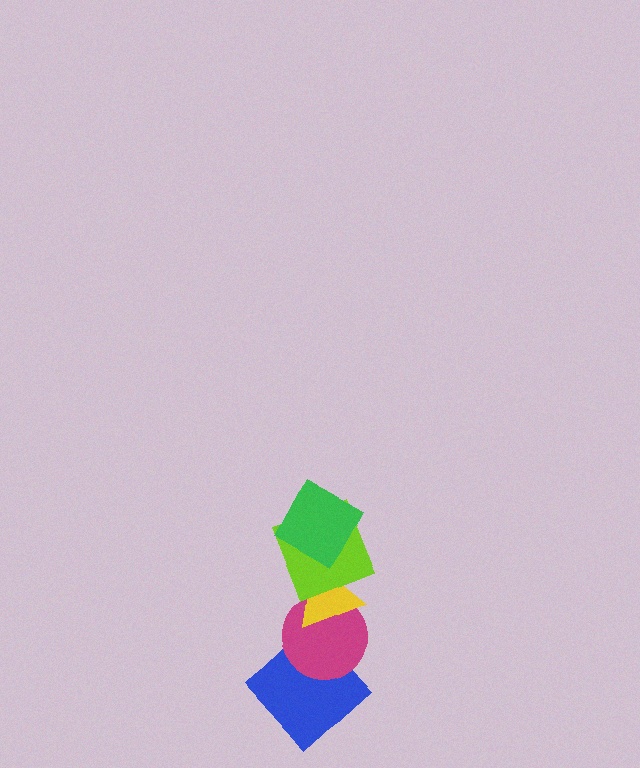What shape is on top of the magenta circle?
The yellow triangle is on top of the magenta circle.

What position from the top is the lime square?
The lime square is 2nd from the top.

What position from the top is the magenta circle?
The magenta circle is 4th from the top.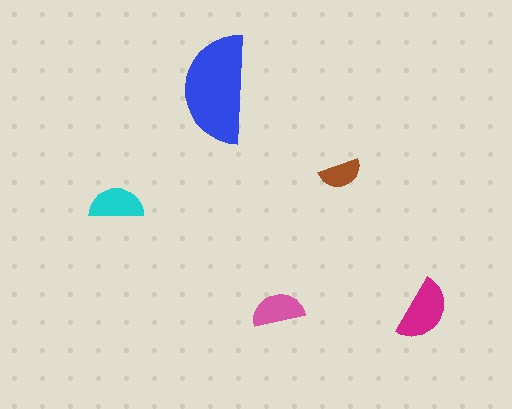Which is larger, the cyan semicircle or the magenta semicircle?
The magenta one.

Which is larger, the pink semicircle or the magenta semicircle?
The magenta one.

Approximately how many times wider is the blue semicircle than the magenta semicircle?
About 1.5 times wider.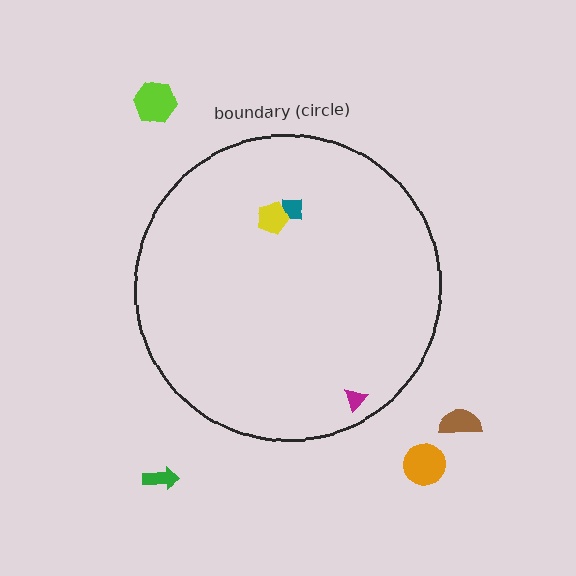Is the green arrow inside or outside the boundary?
Outside.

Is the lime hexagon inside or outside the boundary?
Outside.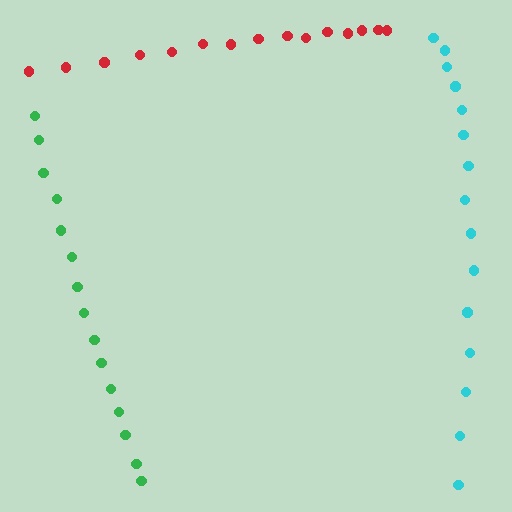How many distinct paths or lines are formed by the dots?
There are 3 distinct paths.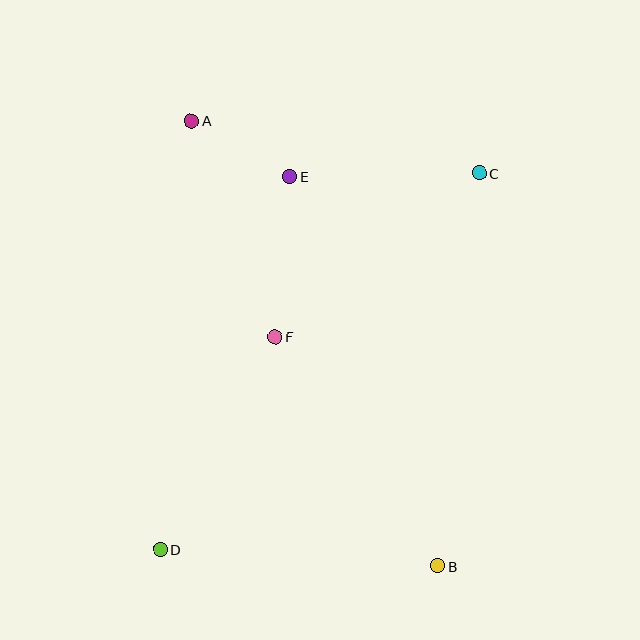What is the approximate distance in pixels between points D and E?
The distance between D and E is approximately 395 pixels.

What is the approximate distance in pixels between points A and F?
The distance between A and F is approximately 232 pixels.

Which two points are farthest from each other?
Points A and B are farthest from each other.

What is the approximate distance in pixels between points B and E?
The distance between B and E is approximately 416 pixels.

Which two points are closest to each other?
Points A and E are closest to each other.